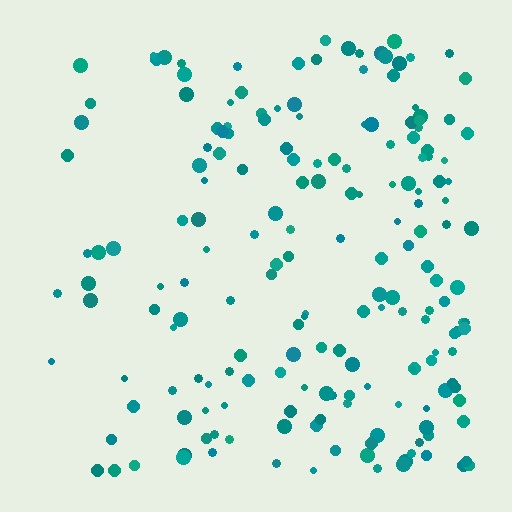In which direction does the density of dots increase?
From left to right, with the right side densest.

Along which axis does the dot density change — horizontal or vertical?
Horizontal.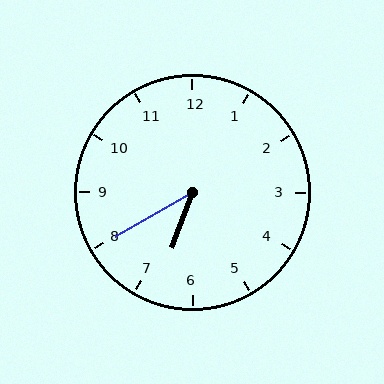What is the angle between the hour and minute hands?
Approximately 40 degrees.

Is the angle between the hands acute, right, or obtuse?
It is acute.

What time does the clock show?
6:40.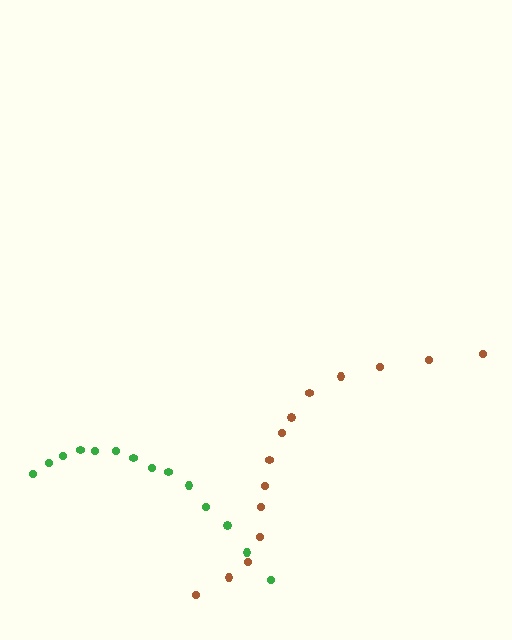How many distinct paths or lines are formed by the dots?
There are 2 distinct paths.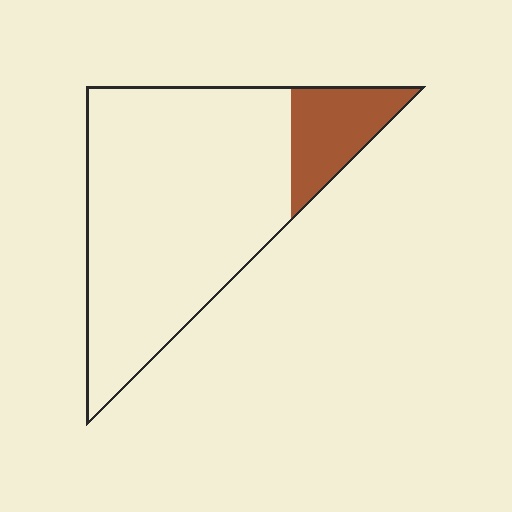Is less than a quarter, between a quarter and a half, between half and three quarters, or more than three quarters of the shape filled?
Less than a quarter.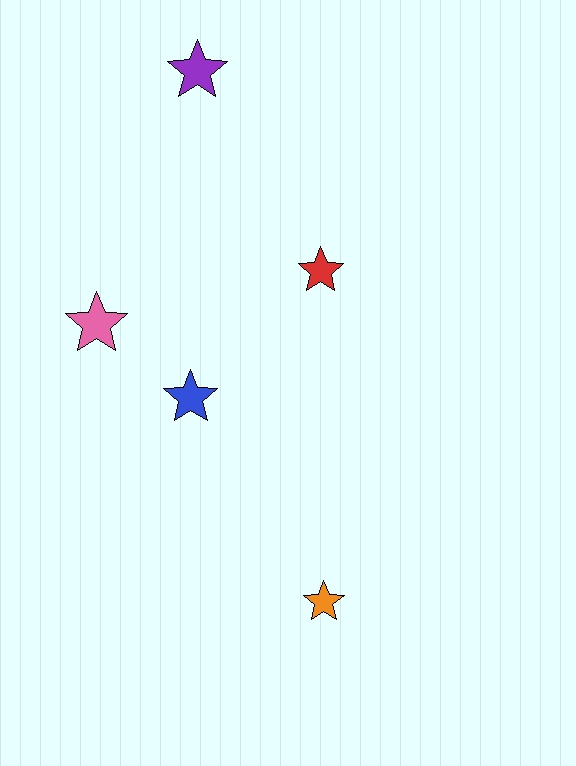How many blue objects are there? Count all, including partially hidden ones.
There is 1 blue object.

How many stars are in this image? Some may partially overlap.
There are 5 stars.